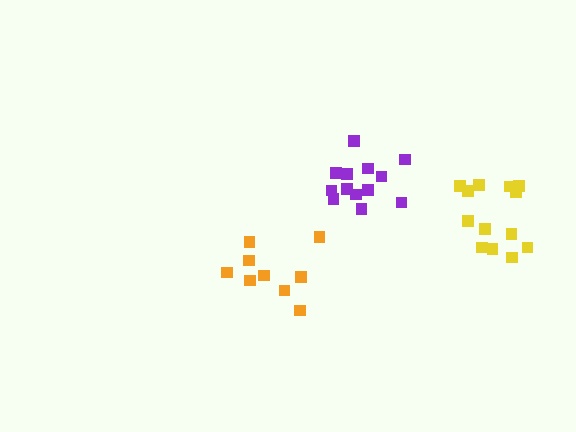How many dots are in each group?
Group 1: 9 dots, Group 2: 13 dots, Group 3: 13 dots (35 total).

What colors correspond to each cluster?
The clusters are colored: orange, purple, yellow.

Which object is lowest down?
The orange cluster is bottommost.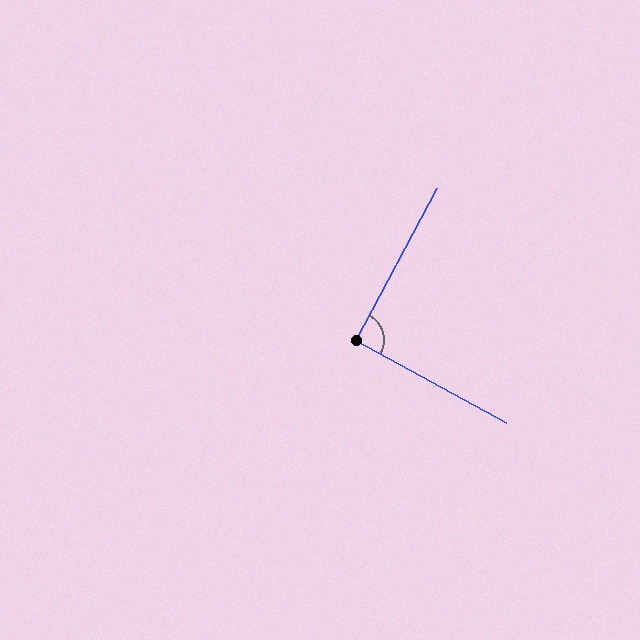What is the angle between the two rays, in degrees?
Approximately 91 degrees.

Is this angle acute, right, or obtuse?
It is approximately a right angle.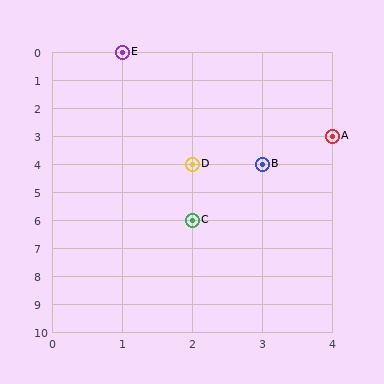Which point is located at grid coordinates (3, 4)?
Point B is at (3, 4).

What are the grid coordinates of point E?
Point E is at grid coordinates (1, 0).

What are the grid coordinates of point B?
Point B is at grid coordinates (3, 4).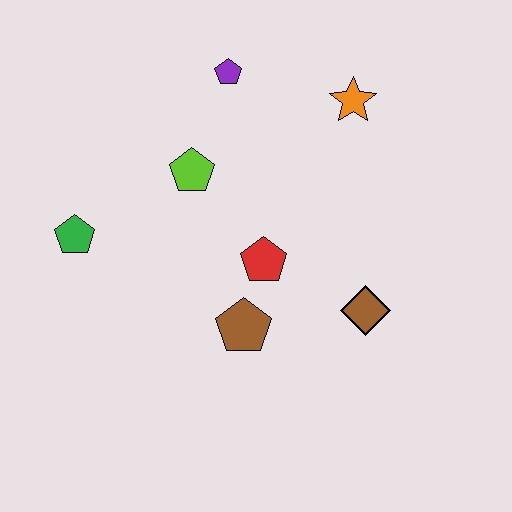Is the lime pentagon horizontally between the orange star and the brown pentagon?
No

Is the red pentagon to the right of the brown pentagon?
Yes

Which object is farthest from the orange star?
The green pentagon is farthest from the orange star.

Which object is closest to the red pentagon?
The brown pentagon is closest to the red pentagon.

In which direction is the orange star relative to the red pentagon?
The orange star is above the red pentagon.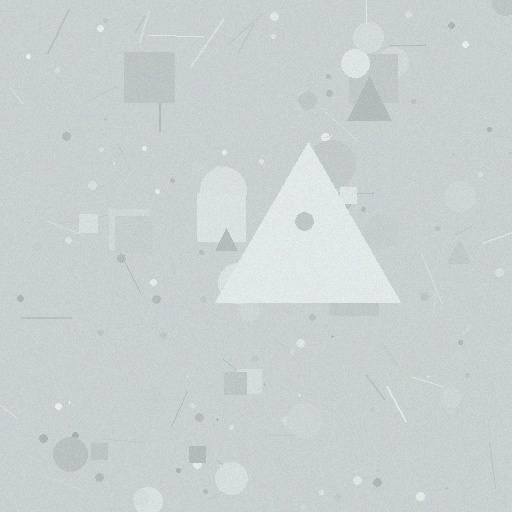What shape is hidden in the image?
A triangle is hidden in the image.